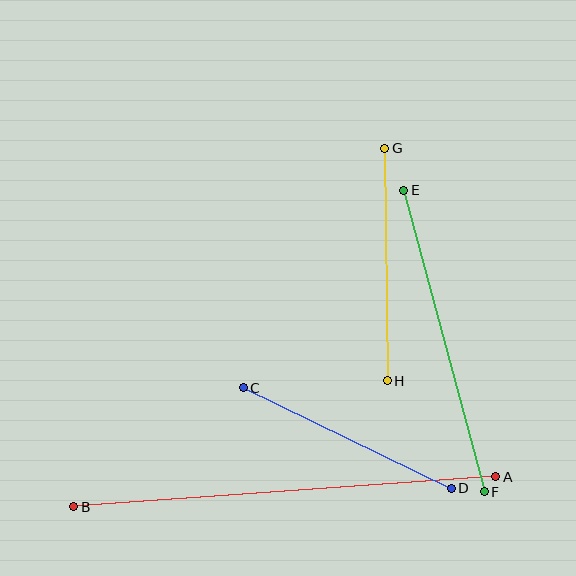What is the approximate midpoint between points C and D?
The midpoint is at approximately (347, 438) pixels.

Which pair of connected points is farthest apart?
Points A and B are farthest apart.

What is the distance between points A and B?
The distance is approximately 423 pixels.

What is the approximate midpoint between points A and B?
The midpoint is at approximately (285, 492) pixels.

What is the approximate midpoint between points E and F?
The midpoint is at approximately (444, 341) pixels.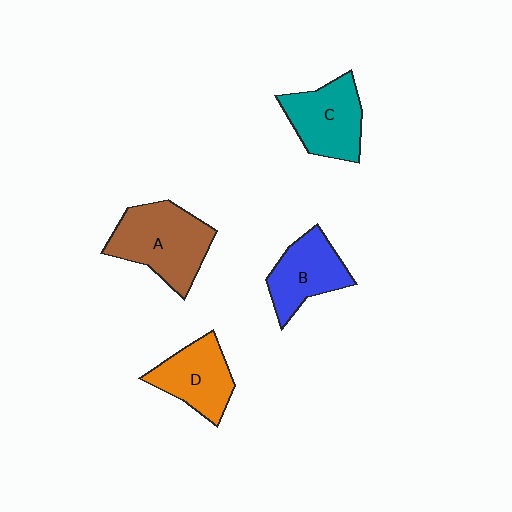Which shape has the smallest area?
Shape D (orange).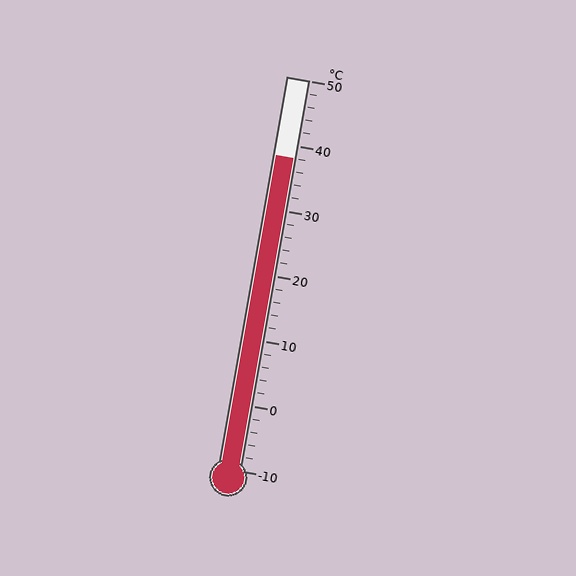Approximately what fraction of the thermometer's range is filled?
The thermometer is filled to approximately 80% of its range.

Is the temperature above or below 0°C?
The temperature is above 0°C.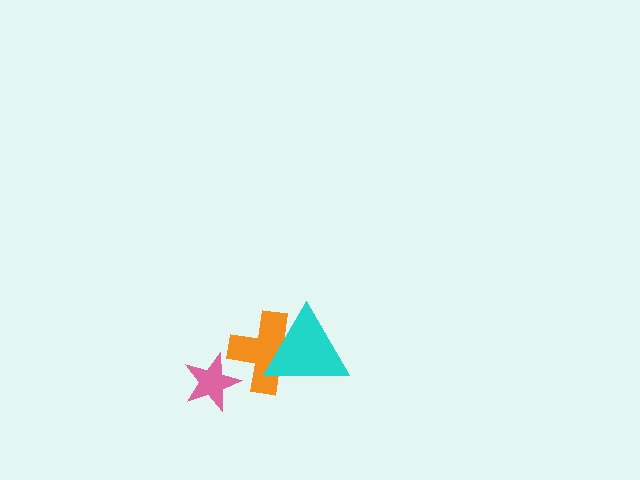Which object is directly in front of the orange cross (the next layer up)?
The cyan triangle is directly in front of the orange cross.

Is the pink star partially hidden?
No, no other shape covers it.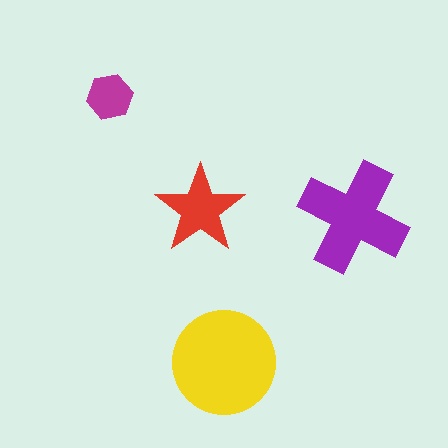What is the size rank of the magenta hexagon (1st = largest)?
4th.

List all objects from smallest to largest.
The magenta hexagon, the red star, the purple cross, the yellow circle.